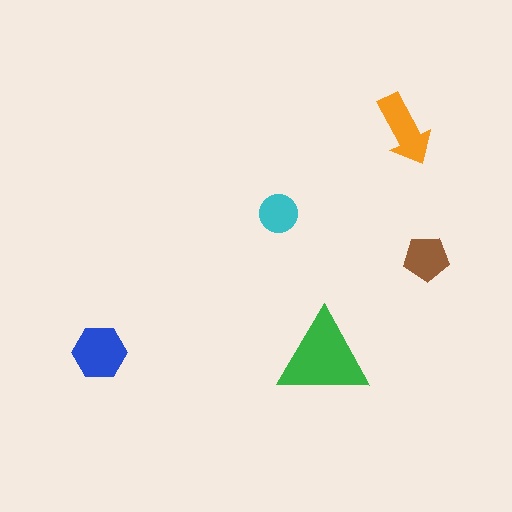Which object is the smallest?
The cyan circle.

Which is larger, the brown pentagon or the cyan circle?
The brown pentagon.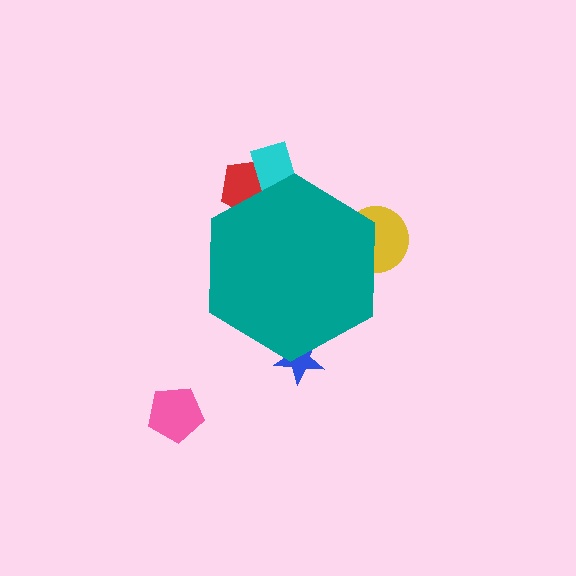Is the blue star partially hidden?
Yes, the blue star is partially hidden behind the teal hexagon.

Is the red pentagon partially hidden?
Yes, the red pentagon is partially hidden behind the teal hexagon.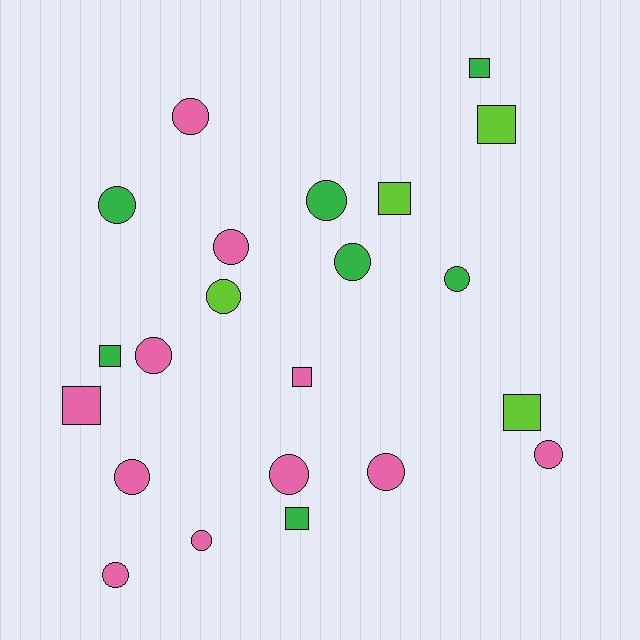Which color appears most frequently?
Pink, with 11 objects.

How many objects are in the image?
There are 22 objects.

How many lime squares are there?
There are 3 lime squares.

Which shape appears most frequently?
Circle, with 14 objects.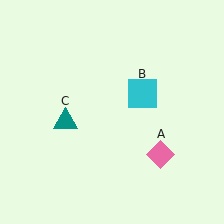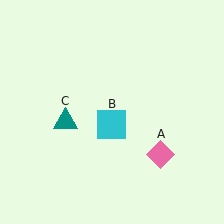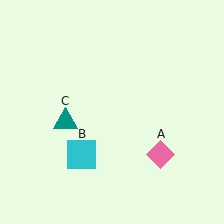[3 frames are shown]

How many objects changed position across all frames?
1 object changed position: cyan square (object B).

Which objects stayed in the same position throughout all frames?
Pink diamond (object A) and teal triangle (object C) remained stationary.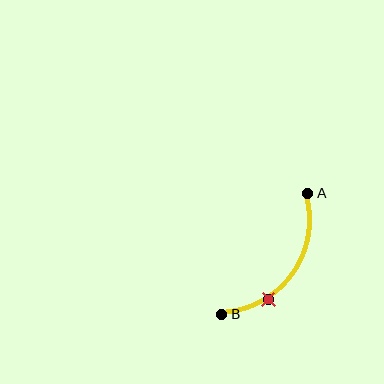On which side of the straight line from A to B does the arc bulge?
The arc bulges below and to the right of the straight line connecting A and B.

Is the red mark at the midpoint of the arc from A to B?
No. The red mark lies on the arc but is closer to endpoint B. The arc midpoint would be at the point on the curve equidistant along the arc from both A and B.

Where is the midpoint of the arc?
The arc midpoint is the point on the curve farthest from the straight line joining A and B. It sits below and to the right of that line.